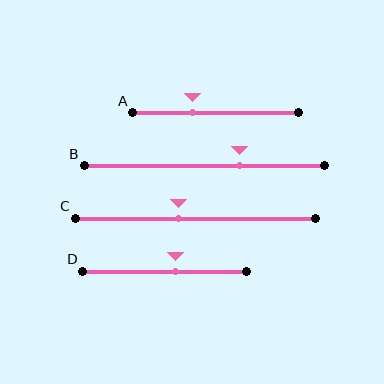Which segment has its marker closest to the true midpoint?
Segment D has its marker closest to the true midpoint.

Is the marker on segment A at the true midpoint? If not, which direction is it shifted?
No, the marker on segment A is shifted to the left by about 14% of the segment length.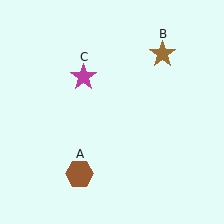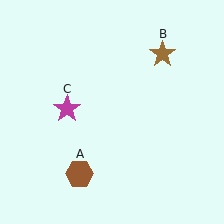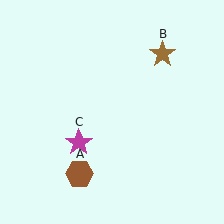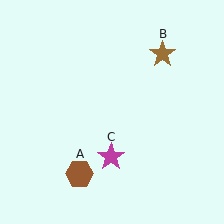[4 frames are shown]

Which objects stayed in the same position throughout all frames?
Brown hexagon (object A) and brown star (object B) remained stationary.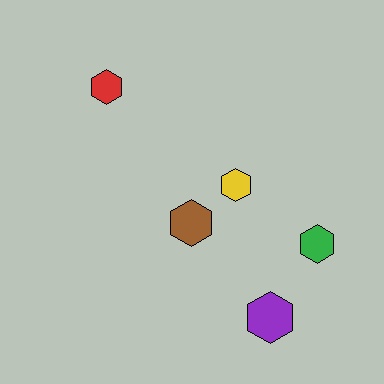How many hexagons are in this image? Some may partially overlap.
There are 5 hexagons.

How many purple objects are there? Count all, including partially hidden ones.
There is 1 purple object.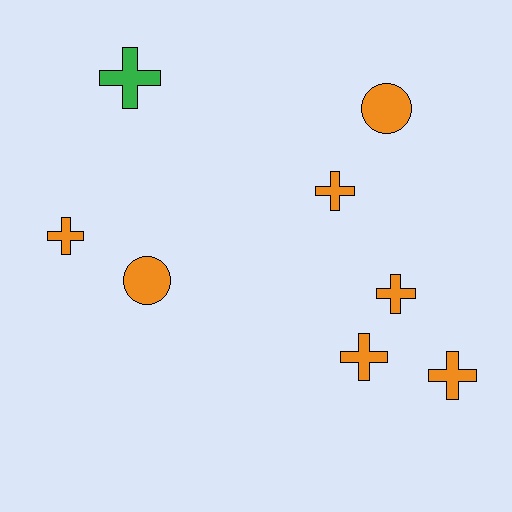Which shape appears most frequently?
Cross, with 6 objects.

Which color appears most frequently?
Orange, with 7 objects.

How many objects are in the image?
There are 8 objects.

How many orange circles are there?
There are 2 orange circles.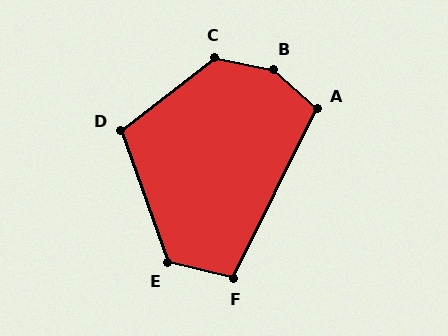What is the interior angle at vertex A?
Approximately 106 degrees (obtuse).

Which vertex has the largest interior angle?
B, at approximately 149 degrees.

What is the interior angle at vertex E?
Approximately 122 degrees (obtuse).